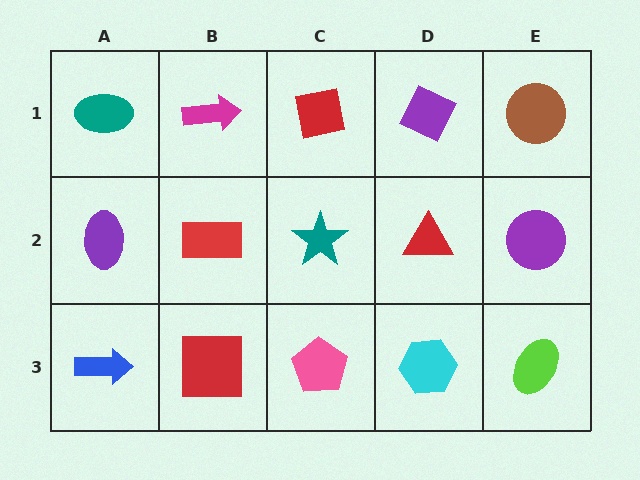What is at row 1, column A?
A teal ellipse.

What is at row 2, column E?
A purple circle.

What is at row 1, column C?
A red square.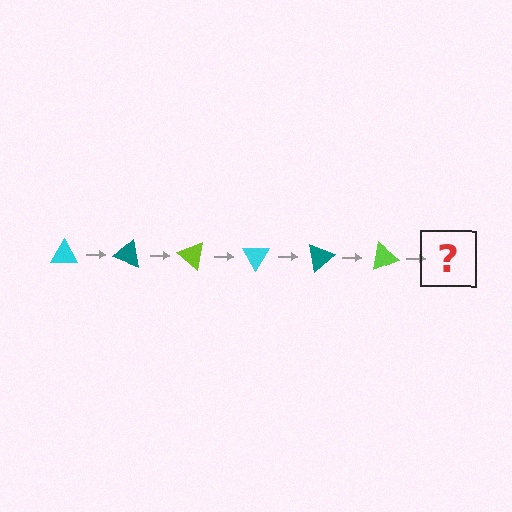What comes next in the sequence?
The next element should be a cyan triangle, rotated 120 degrees from the start.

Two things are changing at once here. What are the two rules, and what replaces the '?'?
The two rules are that it rotates 20 degrees each step and the color cycles through cyan, teal, and lime. The '?' should be a cyan triangle, rotated 120 degrees from the start.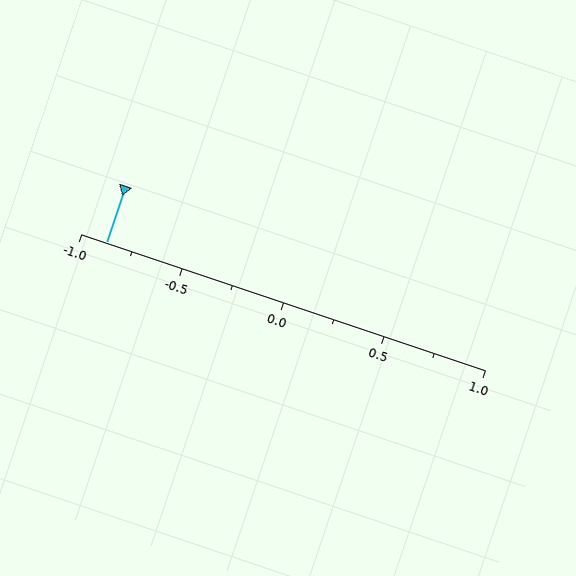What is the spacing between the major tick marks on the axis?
The major ticks are spaced 0.5 apart.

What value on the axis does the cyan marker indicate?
The marker indicates approximately -0.88.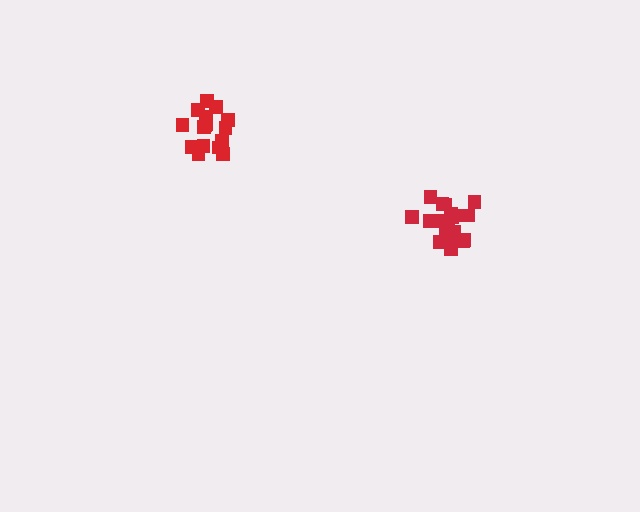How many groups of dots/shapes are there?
There are 2 groups.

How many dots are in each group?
Group 1: 16 dots, Group 2: 20 dots (36 total).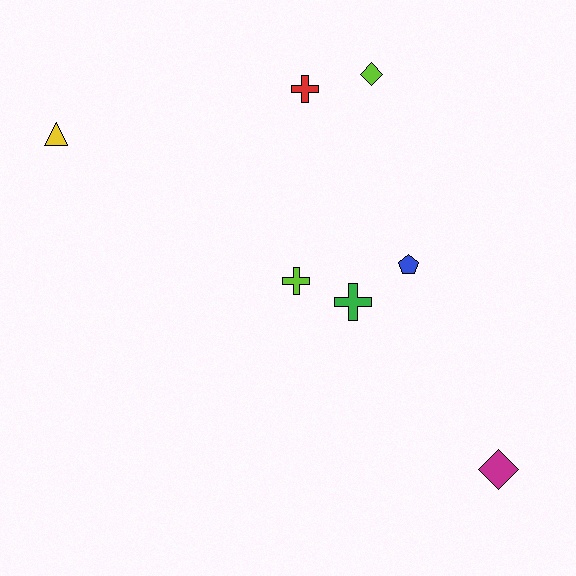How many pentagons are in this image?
There is 1 pentagon.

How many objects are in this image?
There are 7 objects.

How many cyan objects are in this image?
There are no cyan objects.